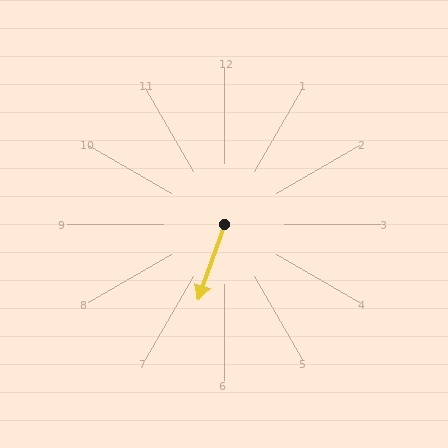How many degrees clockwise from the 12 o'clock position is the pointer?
Approximately 199 degrees.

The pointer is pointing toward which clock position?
Roughly 7 o'clock.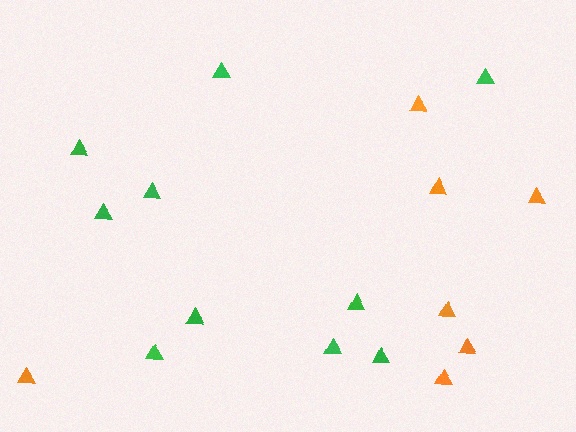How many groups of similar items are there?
There are 2 groups: one group of green triangles (10) and one group of orange triangles (7).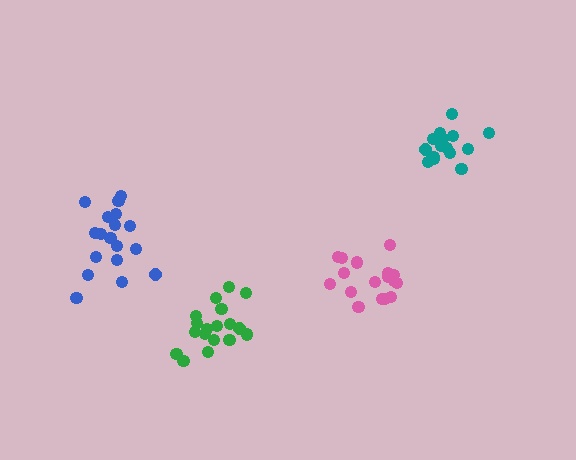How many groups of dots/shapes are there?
There are 4 groups.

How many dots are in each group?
Group 1: 16 dots, Group 2: 18 dots, Group 3: 17 dots, Group 4: 18 dots (69 total).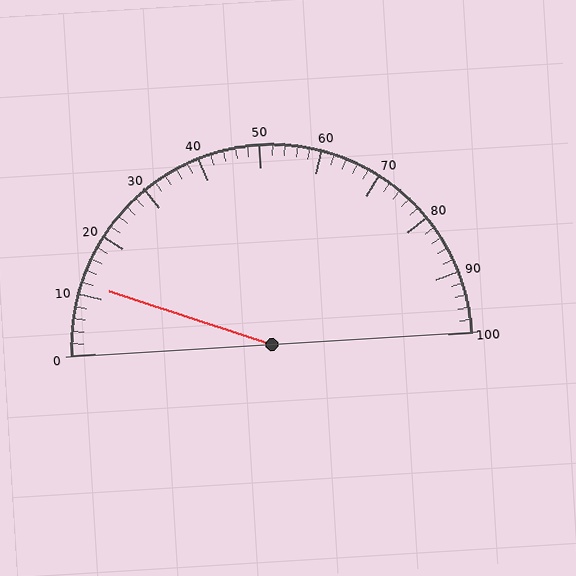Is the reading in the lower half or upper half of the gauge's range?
The reading is in the lower half of the range (0 to 100).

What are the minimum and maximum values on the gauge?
The gauge ranges from 0 to 100.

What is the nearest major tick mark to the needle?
The nearest major tick mark is 10.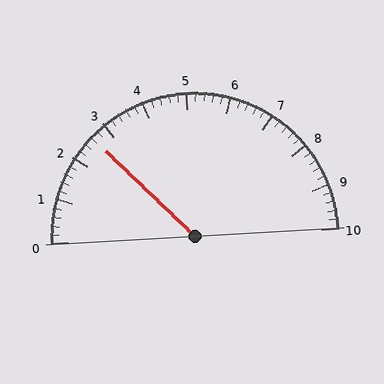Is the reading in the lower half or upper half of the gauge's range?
The reading is in the lower half of the range (0 to 10).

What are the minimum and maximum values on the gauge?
The gauge ranges from 0 to 10.